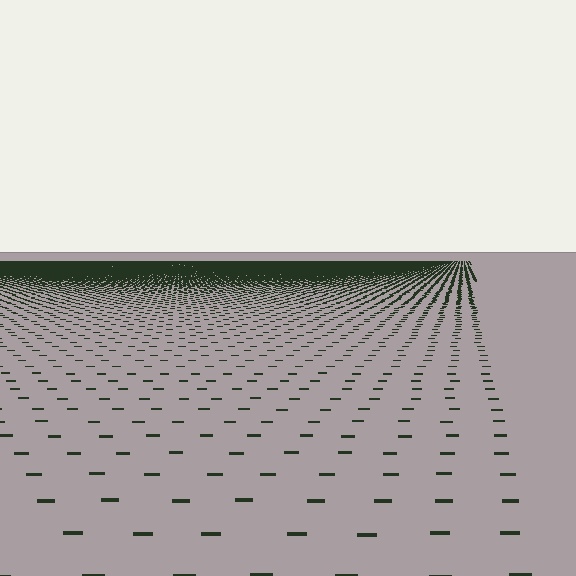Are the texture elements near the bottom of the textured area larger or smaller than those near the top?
Larger. Near the bottom, elements are closer to the viewer and appear at a bigger on-screen size.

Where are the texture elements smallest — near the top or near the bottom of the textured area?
Near the top.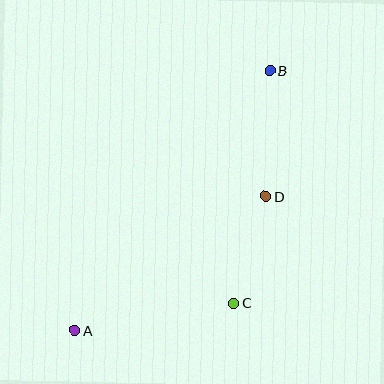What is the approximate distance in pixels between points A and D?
The distance between A and D is approximately 233 pixels.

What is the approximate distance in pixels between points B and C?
The distance between B and C is approximately 236 pixels.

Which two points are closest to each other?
Points C and D are closest to each other.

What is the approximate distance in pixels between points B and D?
The distance between B and D is approximately 126 pixels.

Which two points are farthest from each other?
Points A and B are farthest from each other.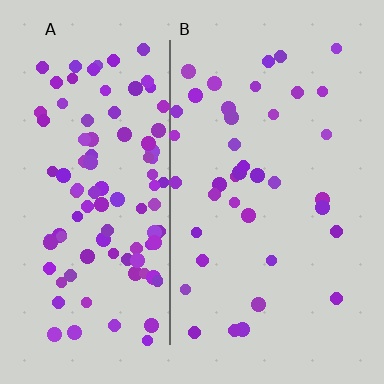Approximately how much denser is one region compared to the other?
Approximately 2.7× — region A over region B.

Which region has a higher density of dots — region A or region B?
A (the left).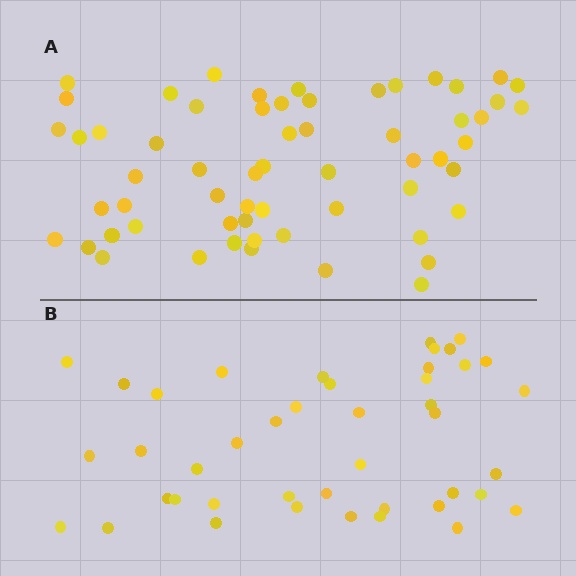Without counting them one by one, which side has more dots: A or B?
Region A (the top region) has more dots.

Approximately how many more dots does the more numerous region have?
Region A has approximately 15 more dots than region B.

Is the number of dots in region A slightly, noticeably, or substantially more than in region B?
Region A has noticeably more, but not dramatically so. The ratio is roughly 1.4 to 1.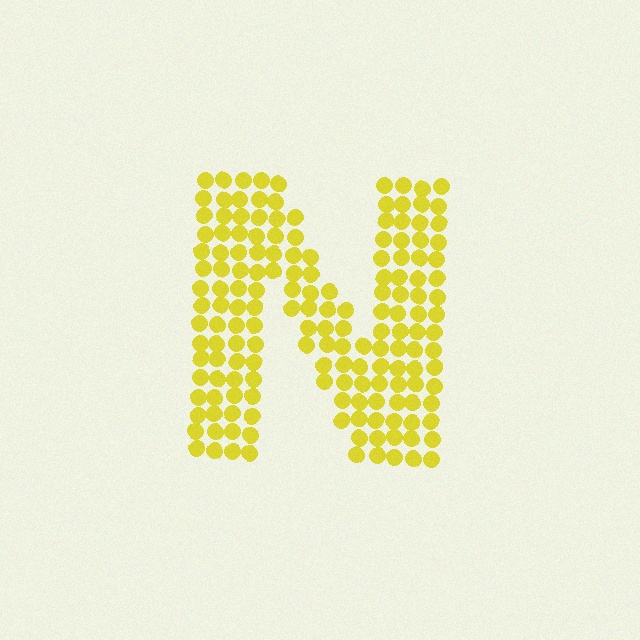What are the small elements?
The small elements are circles.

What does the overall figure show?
The overall figure shows the letter N.